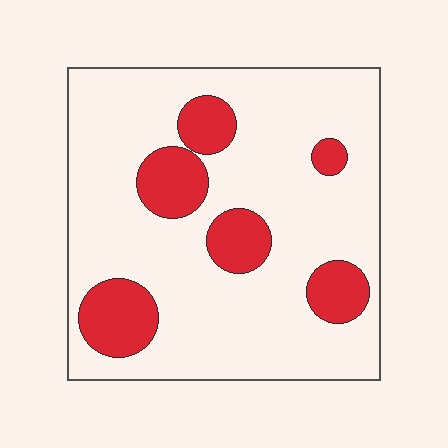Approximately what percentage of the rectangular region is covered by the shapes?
Approximately 20%.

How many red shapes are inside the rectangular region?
6.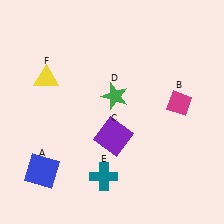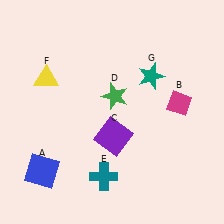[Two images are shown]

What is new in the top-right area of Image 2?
A teal star (G) was added in the top-right area of Image 2.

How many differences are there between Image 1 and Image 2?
There is 1 difference between the two images.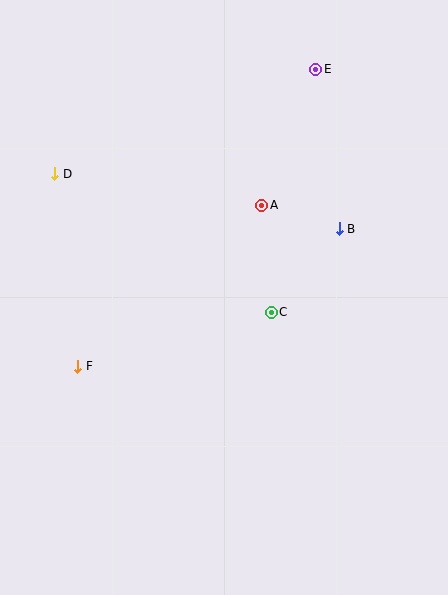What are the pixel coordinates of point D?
Point D is at (55, 174).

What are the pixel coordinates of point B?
Point B is at (339, 229).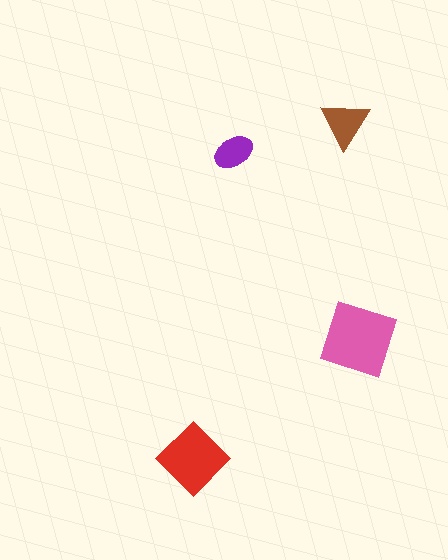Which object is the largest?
The pink square.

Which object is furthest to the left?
The red diamond is leftmost.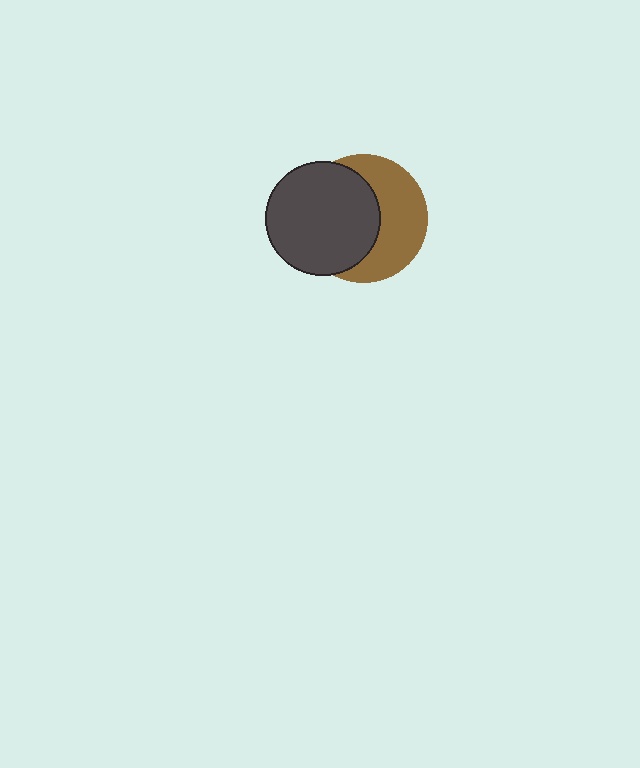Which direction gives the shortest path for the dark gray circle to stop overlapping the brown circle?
Moving left gives the shortest separation.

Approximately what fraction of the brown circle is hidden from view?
Roughly 52% of the brown circle is hidden behind the dark gray circle.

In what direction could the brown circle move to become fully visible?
The brown circle could move right. That would shift it out from behind the dark gray circle entirely.